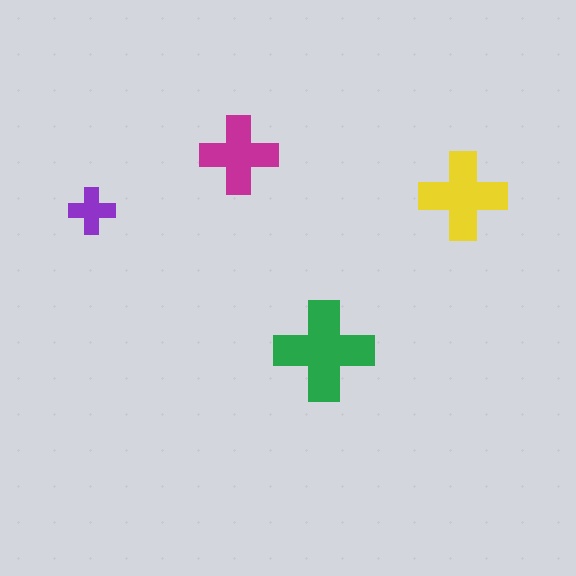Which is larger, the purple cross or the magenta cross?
The magenta one.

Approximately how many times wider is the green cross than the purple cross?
About 2 times wider.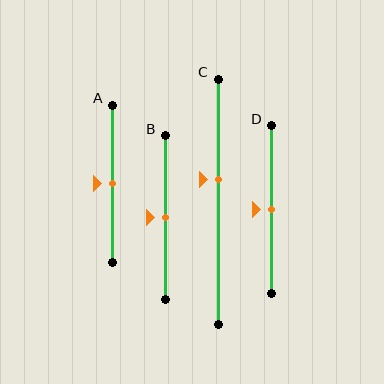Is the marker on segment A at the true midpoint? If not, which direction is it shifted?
Yes, the marker on segment A is at the true midpoint.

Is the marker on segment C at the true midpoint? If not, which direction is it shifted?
No, the marker on segment C is shifted upward by about 9% of the segment length.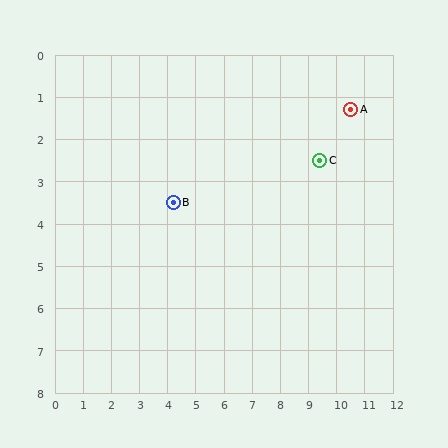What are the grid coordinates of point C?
Point C is at approximately (9.4, 2.5).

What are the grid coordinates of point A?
Point A is at approximately (10.5, 1.3).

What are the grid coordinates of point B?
Point B is at approximately (4.2, 3.5).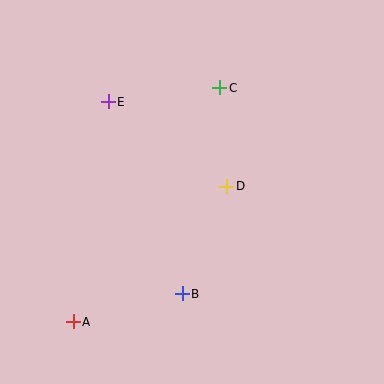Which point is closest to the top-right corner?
Point C is closest to the top-right corner.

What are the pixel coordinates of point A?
Point A is at (73, 322).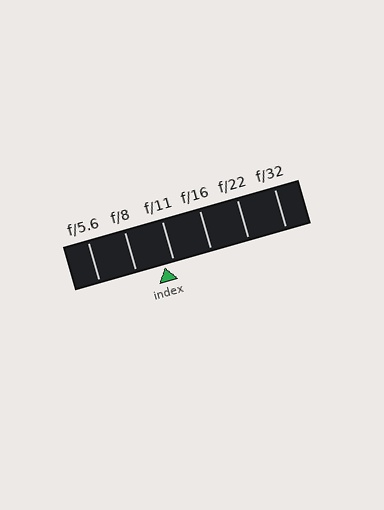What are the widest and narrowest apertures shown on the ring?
The widest aperture shown is f/5.6 and the narrowest is f/32.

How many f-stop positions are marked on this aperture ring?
There are 6 f-stop positions marked.